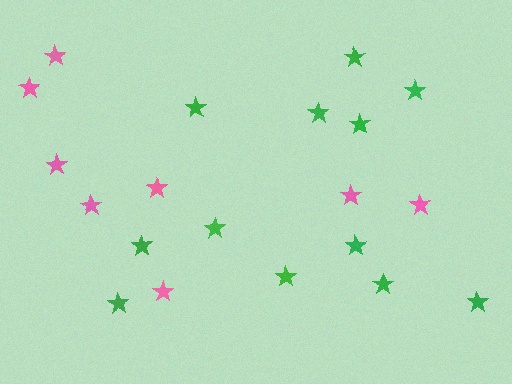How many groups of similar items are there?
There are 2 groups: one group of green stars (12) and one group of pink stars (8).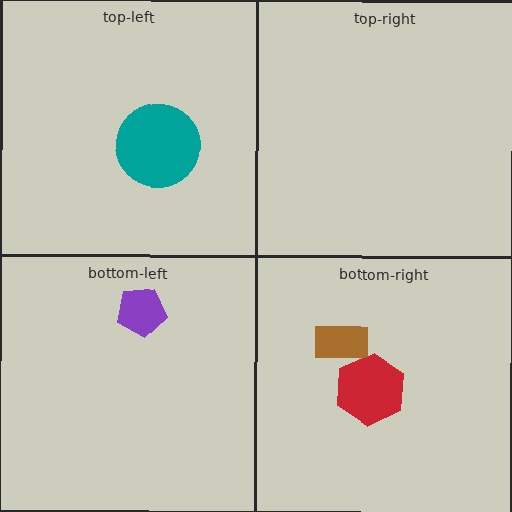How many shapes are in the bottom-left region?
1.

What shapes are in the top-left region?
The teal circle.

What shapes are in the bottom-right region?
The brown rectangle, the red hexagon.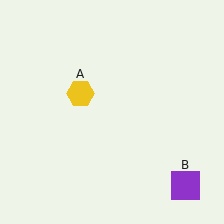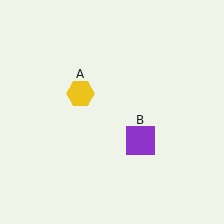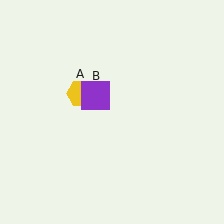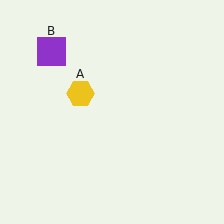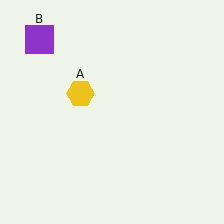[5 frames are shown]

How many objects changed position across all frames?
1 object changed position: purple square (object B).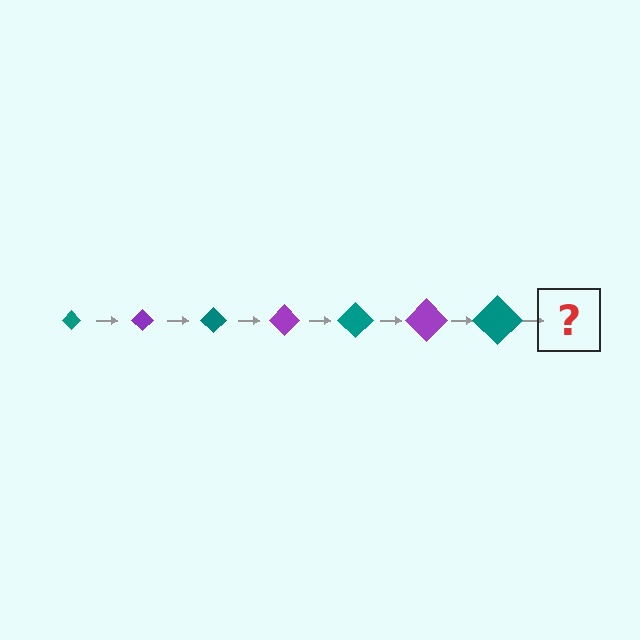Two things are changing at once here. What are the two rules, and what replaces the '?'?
The two rules are that the diamond grows larger each step and the color cycles through teal and purple. The '?' should be a purple diamond, larger than the previous one.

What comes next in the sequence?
The next element should be a purple diamond, larger than the previous one.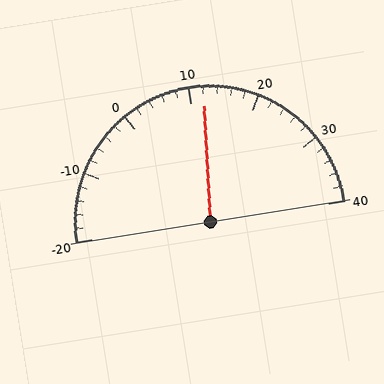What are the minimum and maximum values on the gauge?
The gauge ranges from -20 to 40.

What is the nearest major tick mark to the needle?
The nearest major tick mark is 10.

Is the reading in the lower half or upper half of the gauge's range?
The reading is in the upper half of the range (-20 to 40).